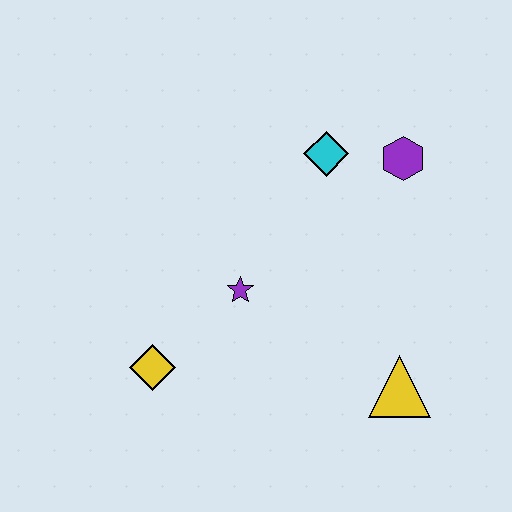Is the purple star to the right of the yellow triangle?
No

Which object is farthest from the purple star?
The purple hexagon is farthest from the purple star.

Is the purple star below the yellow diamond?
No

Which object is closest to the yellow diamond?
The purple star is closest to the yellow diamond.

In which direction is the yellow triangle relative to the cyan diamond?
The yellow triangle is below the cyan diamond.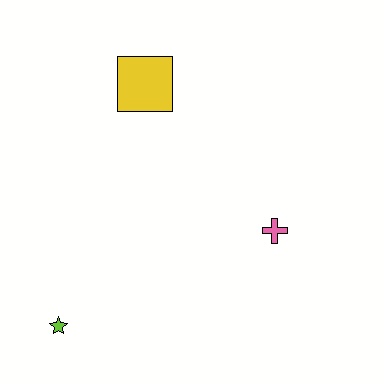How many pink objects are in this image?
There is 1 pink object.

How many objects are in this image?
There are 3 objects.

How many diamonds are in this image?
There are no diamonds.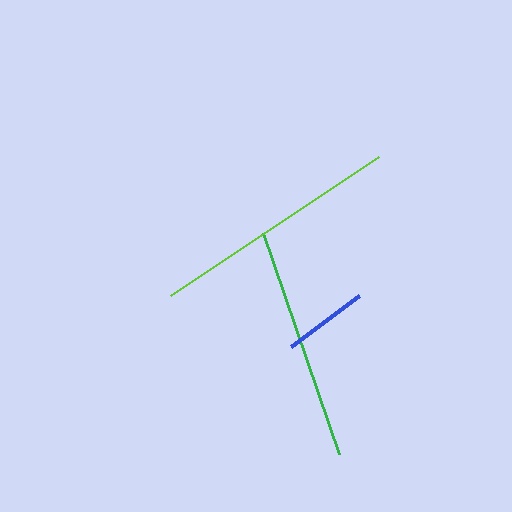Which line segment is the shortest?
The blue line is the shortest at approximately 85 pixels.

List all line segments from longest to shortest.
From longest to shortest: lime, green, blue.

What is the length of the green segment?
The green segment is approximately 234 pixels long.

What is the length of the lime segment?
The lime segment is approximately 250 pixels long.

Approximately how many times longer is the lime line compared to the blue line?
The lime line is approximately 2.9 times the length of the blue line.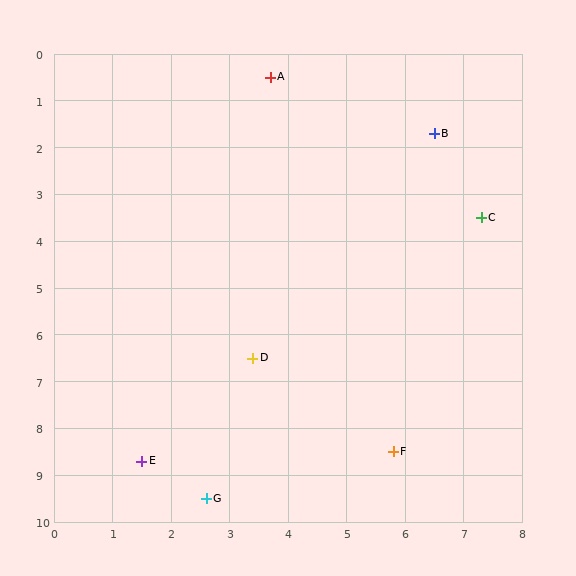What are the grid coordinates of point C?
Point C is at approximately (7.3, 3.5).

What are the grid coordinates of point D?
Point D is at approximately (3.4, 6.5).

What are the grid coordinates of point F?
Point F is at approximately (5.8, 8.5).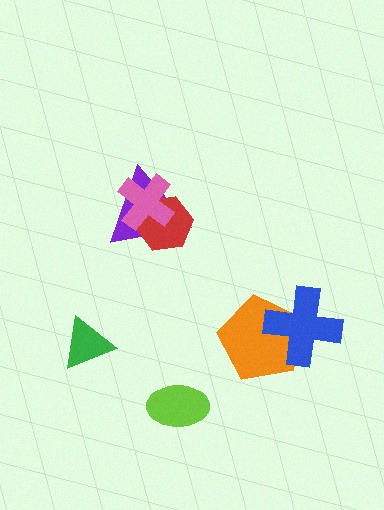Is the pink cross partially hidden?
No, no other shape covers it.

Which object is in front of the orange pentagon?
The blue cross is in front of the orange pentagon.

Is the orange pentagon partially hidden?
Yes, it is partially covered by another shape.